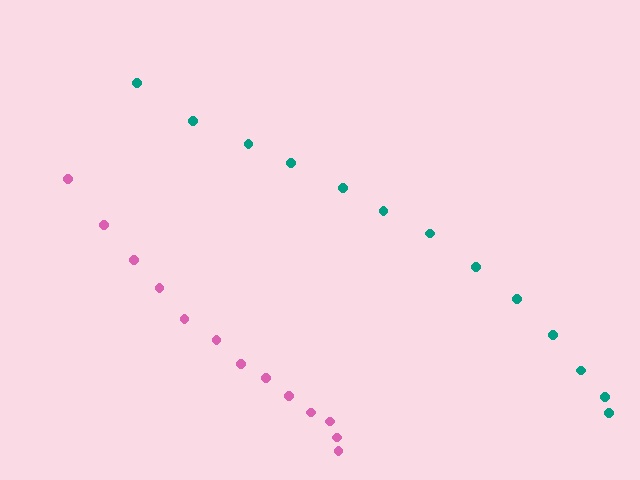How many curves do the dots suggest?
There are 2 distinct paths.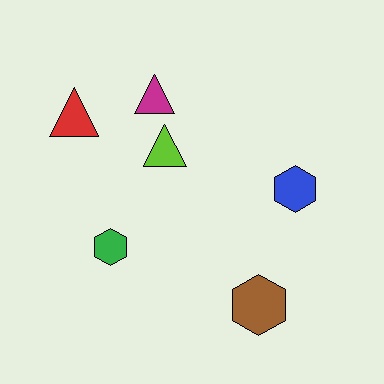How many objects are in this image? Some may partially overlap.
There are 6 objects.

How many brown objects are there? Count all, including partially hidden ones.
There is 1 brown object.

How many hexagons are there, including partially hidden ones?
There are 3 hexagons.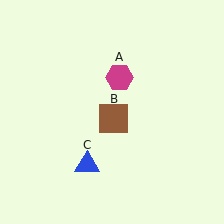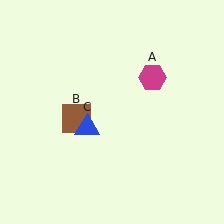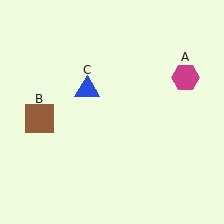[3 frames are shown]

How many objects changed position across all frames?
3 objects changed position: magenta hexagon (object A), brown square (object B), blue triangle (object C).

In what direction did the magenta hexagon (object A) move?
The magenta hexagon (object A) moved right.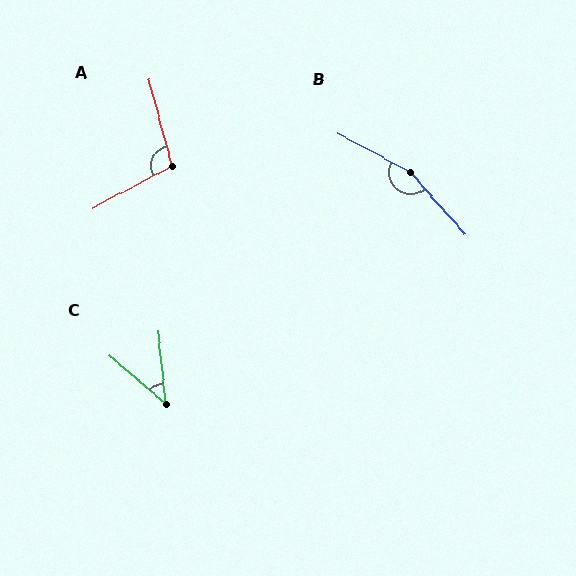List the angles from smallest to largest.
C (44°), A (103°), B (159°).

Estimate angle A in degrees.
Approximately 103 degrees.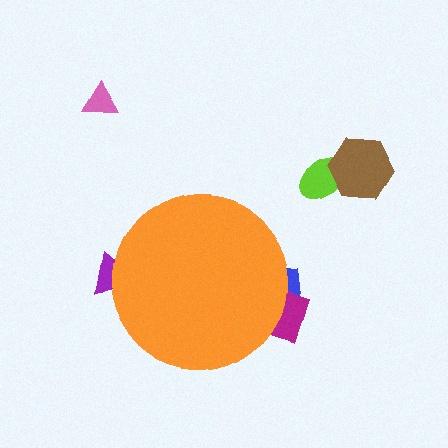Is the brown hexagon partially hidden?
No, the brown hexagon is fully visible.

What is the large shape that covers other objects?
An orange circle.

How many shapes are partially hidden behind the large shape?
3 shapes are partially hidden.